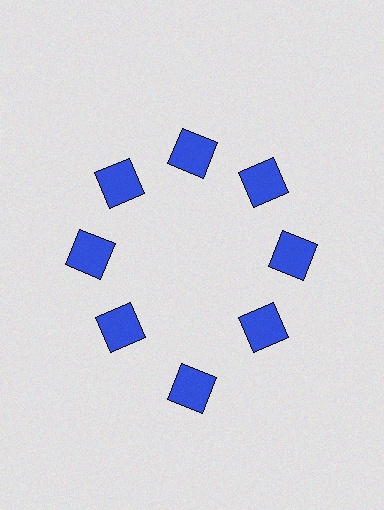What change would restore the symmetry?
The symmetry would be restored by moving it inward, back onto the ring so that all 8 squares sit at equal angles and equal distance from the center.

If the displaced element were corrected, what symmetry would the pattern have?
It would have 8-fold rotational symmetry — the pattern would map onto itself every 45 degrees.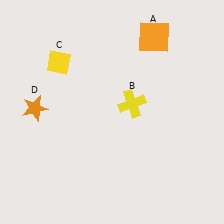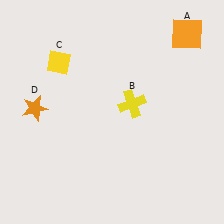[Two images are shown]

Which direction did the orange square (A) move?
The orange square (A) moved right.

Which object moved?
The orange square (A) moved right.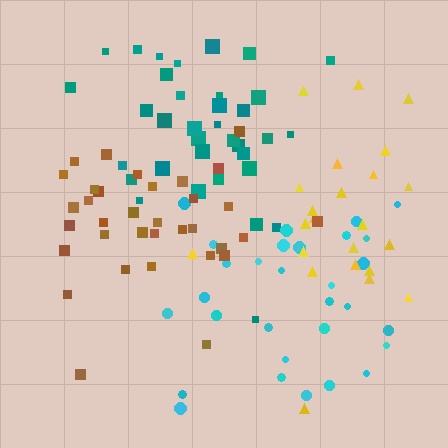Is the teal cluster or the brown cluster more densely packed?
Teal.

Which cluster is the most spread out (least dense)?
Yellow.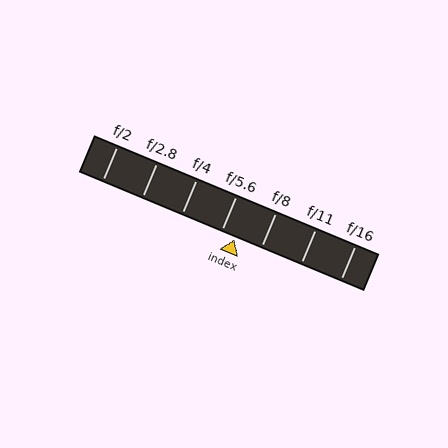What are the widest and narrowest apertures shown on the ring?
The widest aperture shown is f/2 and the narrowest is f/16.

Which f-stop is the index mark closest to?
The index mark is closest to f/5.6.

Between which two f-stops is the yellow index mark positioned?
The index mark is between f/5.6 and f/8.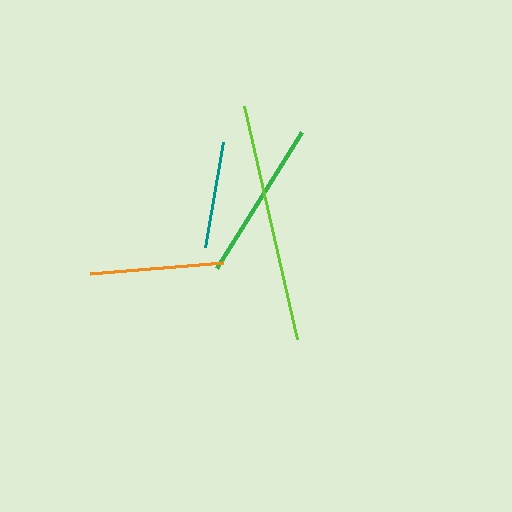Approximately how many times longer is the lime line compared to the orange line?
The lime line is approximately 1.8 times the length of the orange line.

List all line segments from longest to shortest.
From longest to shortest: lime, green, orange, teal.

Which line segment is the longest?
The lime line is the longest at approximately 239 pixels.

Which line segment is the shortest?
The teal line is the shortest at approximately 106 pixels.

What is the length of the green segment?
The green segment is approximately 161 pixels long.